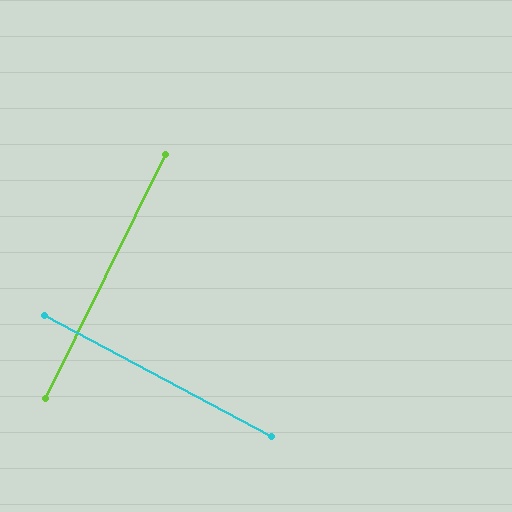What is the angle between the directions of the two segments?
Approximately 88 degrees.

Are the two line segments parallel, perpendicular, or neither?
Perpendicular — they meet at approximately 88°.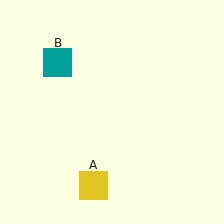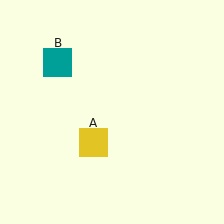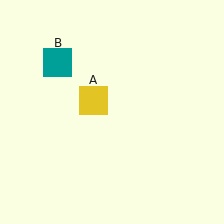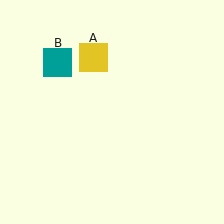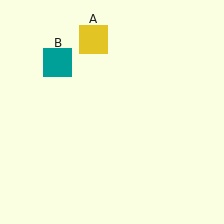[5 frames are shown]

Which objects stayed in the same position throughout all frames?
Teal square (object B) remained stationary.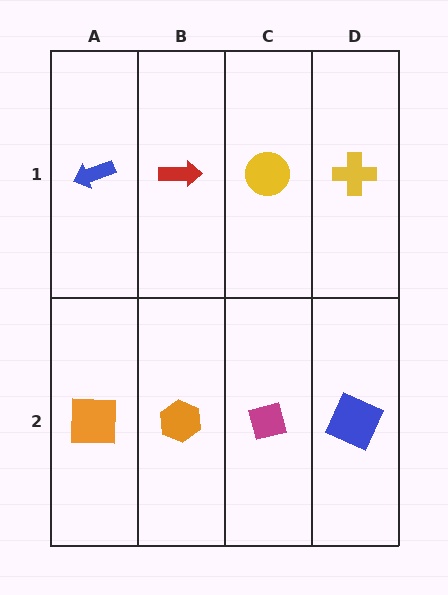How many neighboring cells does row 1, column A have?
2.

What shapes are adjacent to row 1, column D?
A blue square (row 2, column D), a yellow circle (row 1, column C).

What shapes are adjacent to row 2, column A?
A blue arrow (row 1, column A), an orange hexagon (row 2, column B).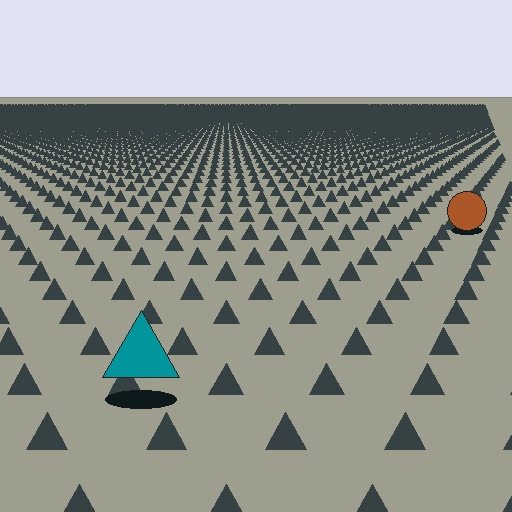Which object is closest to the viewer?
The teal triangle is closest. The texture marks near it are larger and more spread out.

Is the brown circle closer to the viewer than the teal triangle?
No. The teal triangle is closer — you can tell from the texture gradient: the ground texture is coarser near it.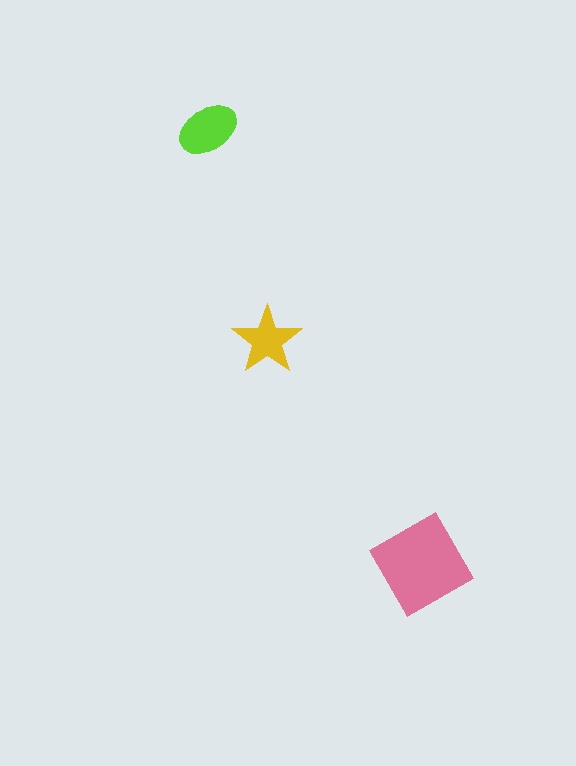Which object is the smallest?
The yellow star.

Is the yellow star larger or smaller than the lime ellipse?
Smaller.